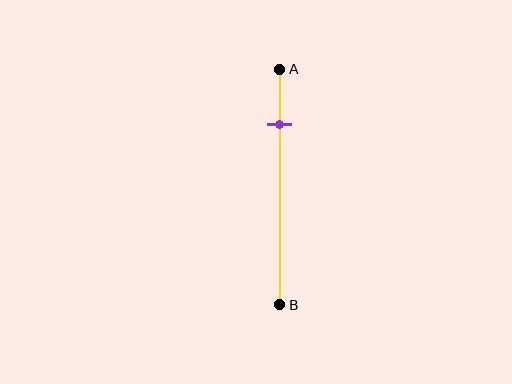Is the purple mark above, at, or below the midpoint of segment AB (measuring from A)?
The purple mark is above the midpoint of segment AB.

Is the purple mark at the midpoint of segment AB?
No, the mark is at about 25% from A, not at the 50% midpoint.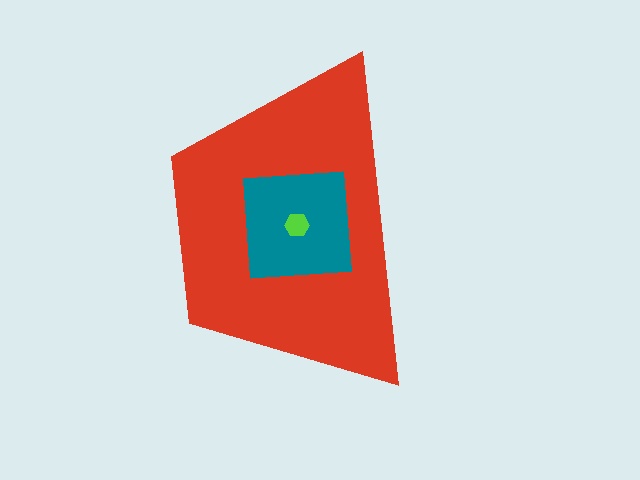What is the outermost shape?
The red trapezoid.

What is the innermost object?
The lime hexagon.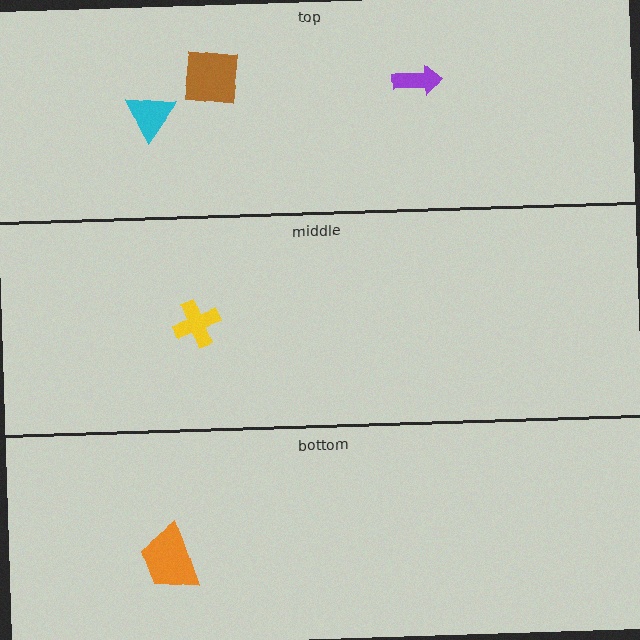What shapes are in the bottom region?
The orange trapezoid.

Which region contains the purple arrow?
The top region.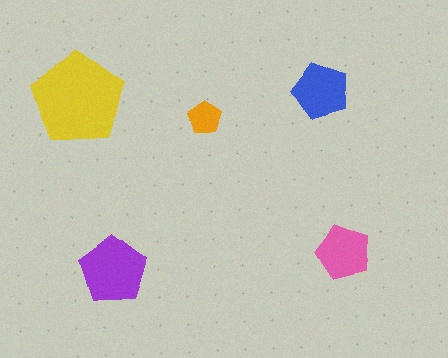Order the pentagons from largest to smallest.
the yellow one, the purple one, the blue one, the pink one, the orange one.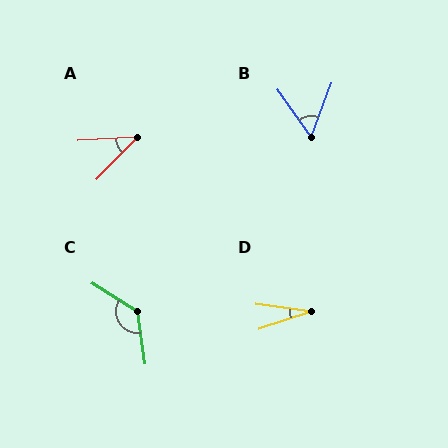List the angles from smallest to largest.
D (25°), A (43°), B (56°), C (130°).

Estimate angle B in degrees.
Approximately 56 degrees.